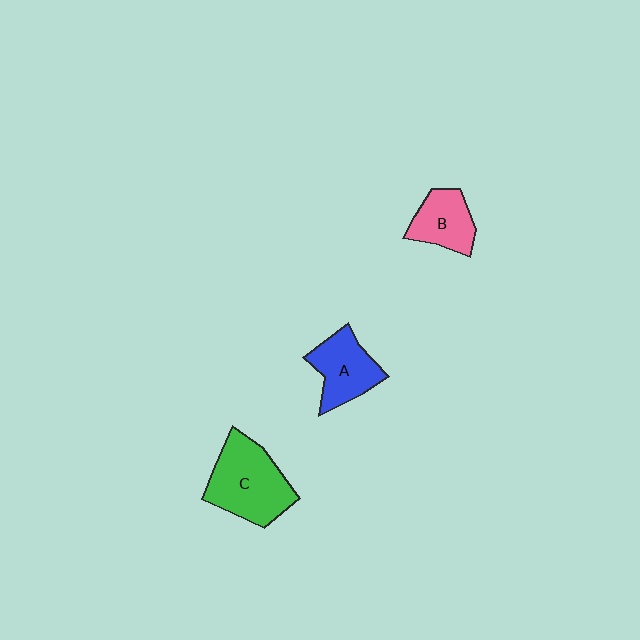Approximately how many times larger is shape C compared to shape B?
Approximately 1.7 times.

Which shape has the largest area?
Shape C (green).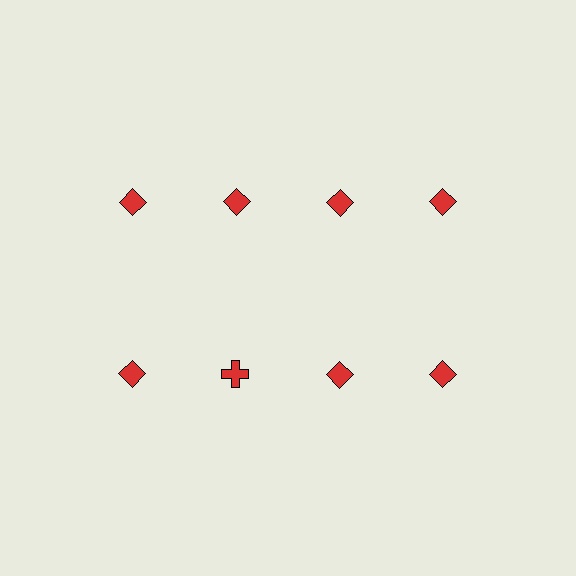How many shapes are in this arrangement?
There are 8 shapes arranged in a grid pattern.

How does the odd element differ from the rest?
It has a different shape: cross instead of diamond.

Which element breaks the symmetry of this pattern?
The red cross in the second row, second from left column breaks the symmetry. All other shapes are red diamonds.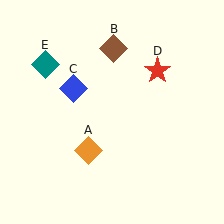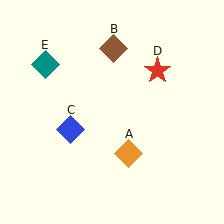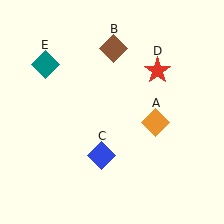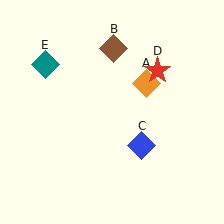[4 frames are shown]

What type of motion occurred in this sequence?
The orange diamond (object A), blue diamond (object C) rotated counterclockwise around the center of the scene.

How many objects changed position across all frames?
2 objects changed position: orange diamond (object A), blue diamond (object C).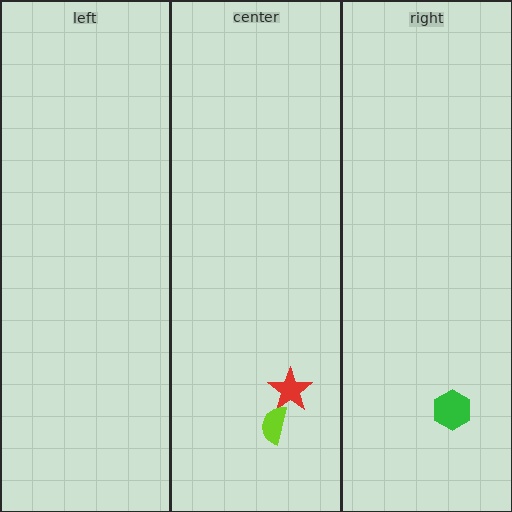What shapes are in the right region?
The green hexagon.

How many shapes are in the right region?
1.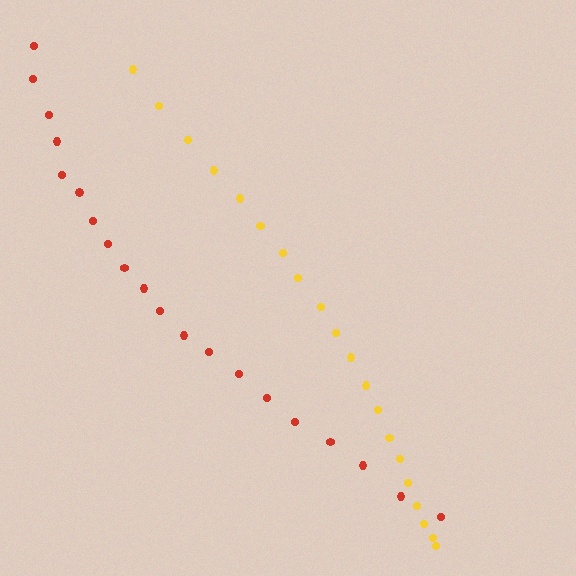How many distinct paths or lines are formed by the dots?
There are 2 distinct paths.